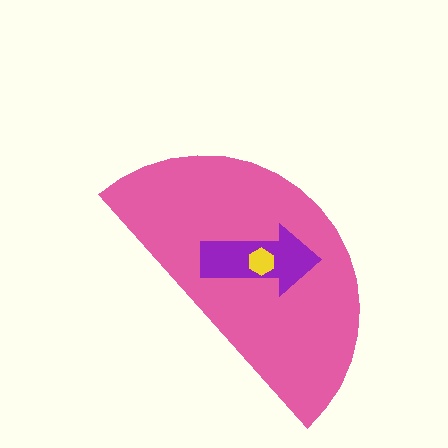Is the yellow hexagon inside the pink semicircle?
Yes.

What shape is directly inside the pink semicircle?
The purple arrow.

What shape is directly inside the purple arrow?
The yellow hexagon.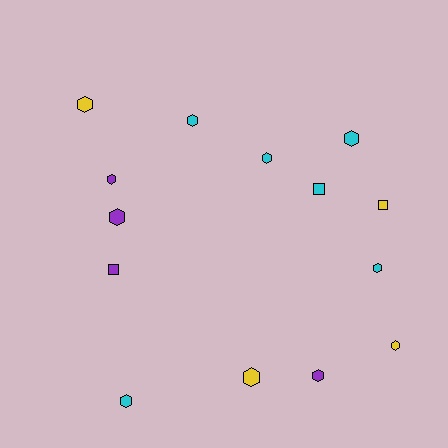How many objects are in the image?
There are 14 objects.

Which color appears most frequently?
Cyan, with 6 objects.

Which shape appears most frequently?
Hexagon, with 11 objects.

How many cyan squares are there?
There is 1 cyan square.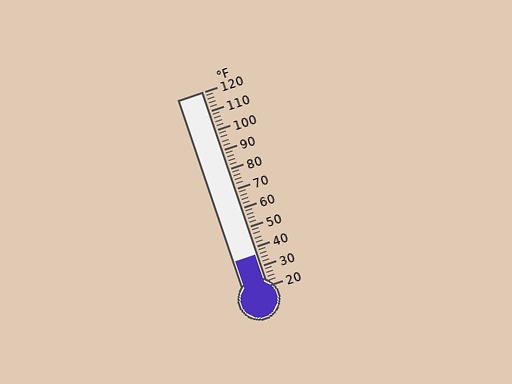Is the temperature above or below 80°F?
The temperature is below 80°F.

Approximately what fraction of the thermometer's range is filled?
The thermometer is filled to approximately 15% of its range.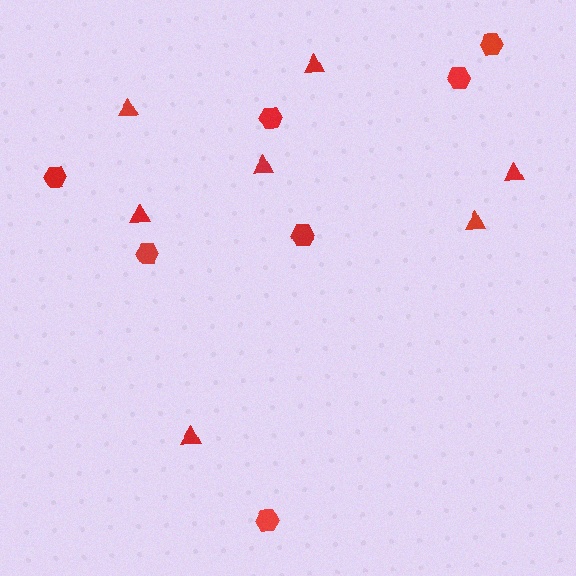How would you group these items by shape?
There are 2 groups: one group of hexagons (7) and one group of triangles (7).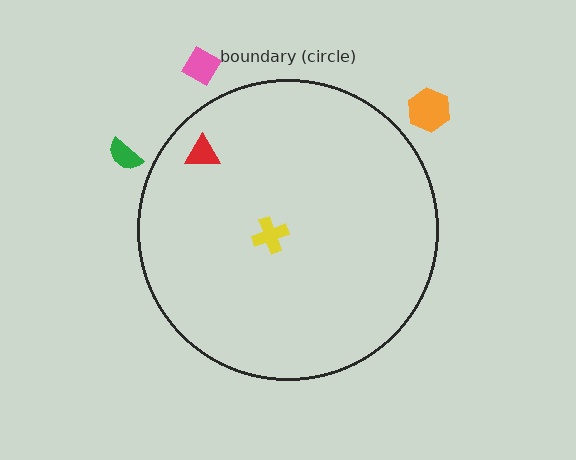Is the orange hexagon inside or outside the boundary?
Outside.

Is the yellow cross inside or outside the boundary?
Inside.